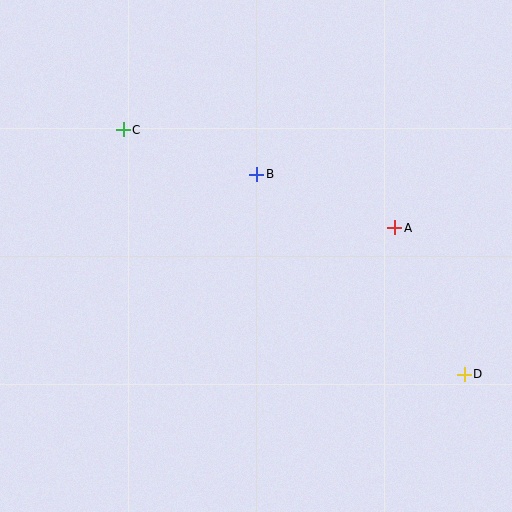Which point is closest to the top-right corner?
Point A is closest to the top-right corner.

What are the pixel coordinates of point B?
Point B is at (257, 174).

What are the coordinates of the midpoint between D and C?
The midpoint between D and C is at (294, 252).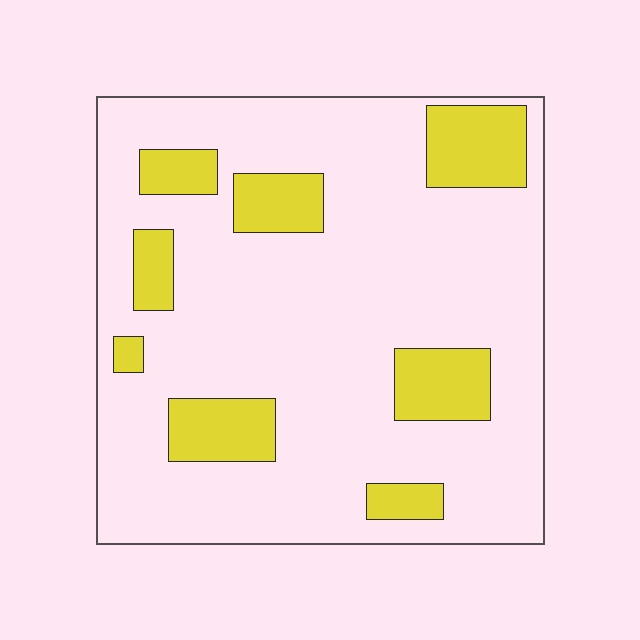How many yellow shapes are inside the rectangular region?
8.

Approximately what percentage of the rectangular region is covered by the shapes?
Approximately 20%.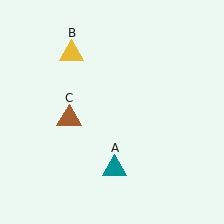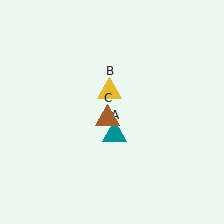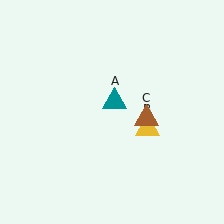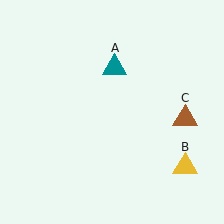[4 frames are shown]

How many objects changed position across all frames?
3 objects changed position: teal triangle (object A), yellow triangle (object B), brown triangle (object C).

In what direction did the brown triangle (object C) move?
The brown triangle (object C) moved right.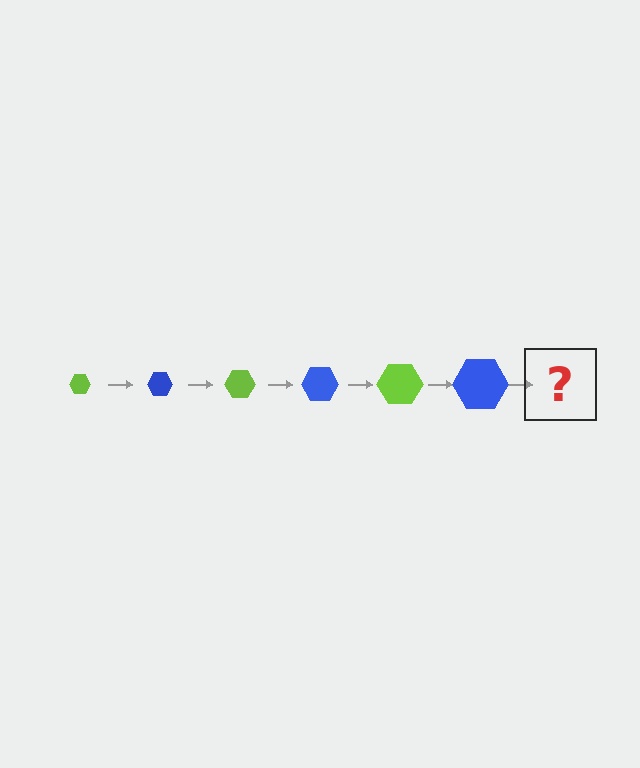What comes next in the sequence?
The next element should be a lime hexagon, larger than the previous one.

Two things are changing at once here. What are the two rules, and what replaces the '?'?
The two rules are that the hexagon grows larger each step and the color cycles through lime and blue. The '?' should be a lime hexagon, larger than the previous one.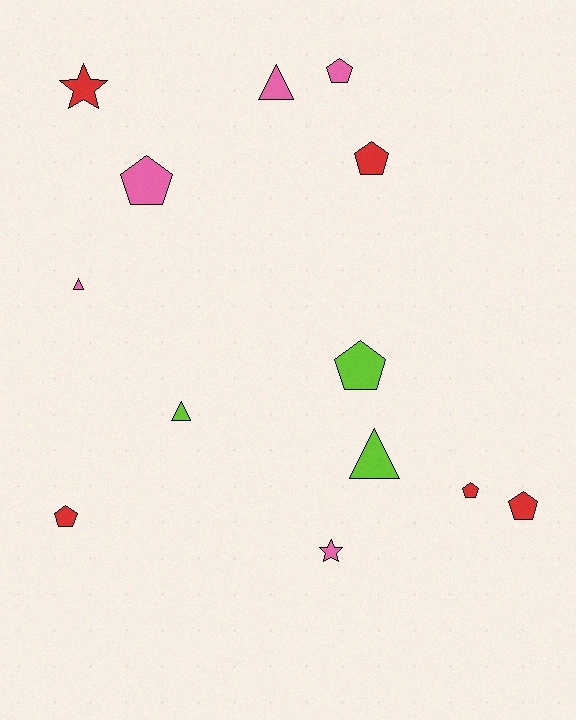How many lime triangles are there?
There are 2 lime triangles.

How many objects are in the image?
There are 13 objects.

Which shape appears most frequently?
Pentagon, with 7 objects.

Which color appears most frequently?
Pink, with 5 objects.